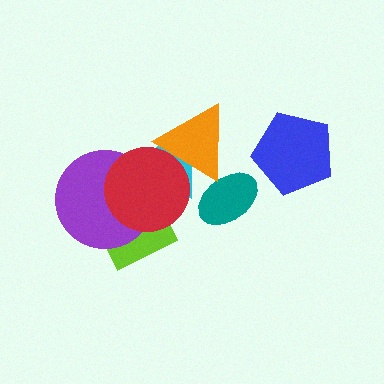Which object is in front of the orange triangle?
The red circle is in front of the orange triangle.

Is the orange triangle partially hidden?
Yes, it is partially covered by another shape.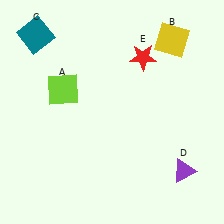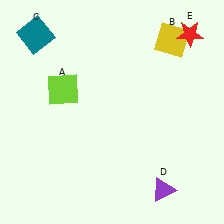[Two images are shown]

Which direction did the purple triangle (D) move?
The purple triangle (D) moved left.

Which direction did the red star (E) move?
The red star (E) moved right.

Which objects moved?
The objects that moved are: the purple triangle (D), the red star (E).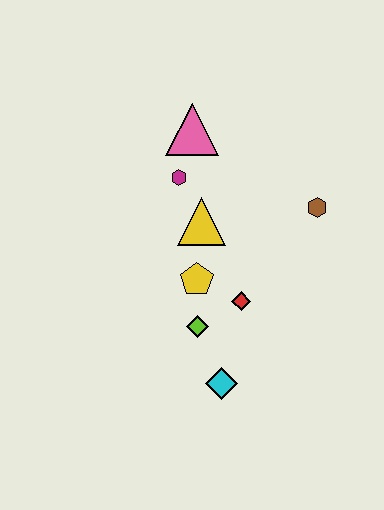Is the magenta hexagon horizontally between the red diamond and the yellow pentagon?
No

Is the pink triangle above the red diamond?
Yes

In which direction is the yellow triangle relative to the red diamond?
The yellow triangle is above the red diamond.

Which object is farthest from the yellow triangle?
The cyan diamond is farthest from the yellow triangle.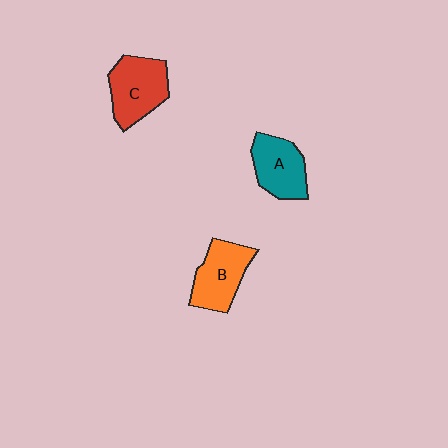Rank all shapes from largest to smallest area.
From largest to smallest: C (red), B (orange), A (teal).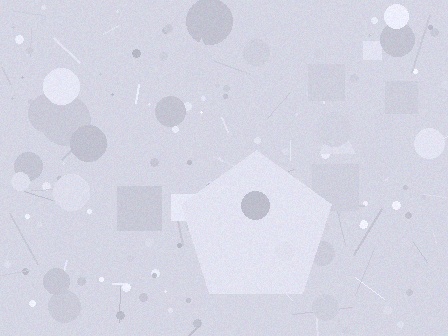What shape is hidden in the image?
A pentagon is hidden in the image.